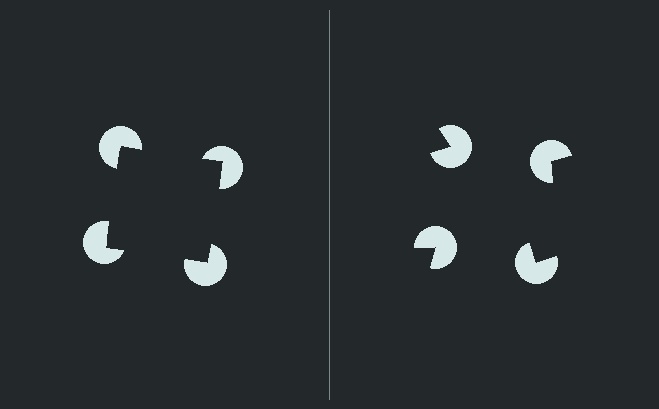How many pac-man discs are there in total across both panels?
8 — 4 on each side.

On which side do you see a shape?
An illusory square appears on the left side. On the right side the wedge cuts are rotated, so no coherent shape forms.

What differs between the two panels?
The pac-man discs are positioned identically on both sides; only the wedge orientations differ. On the left they align to a square; on the right they are misaligned.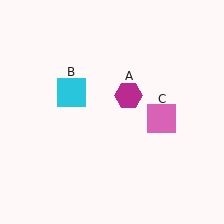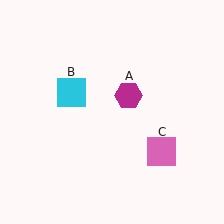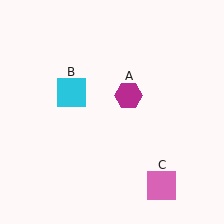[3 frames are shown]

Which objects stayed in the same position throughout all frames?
Magenta hexagon (object A) and cyan square (object B) remained stationary.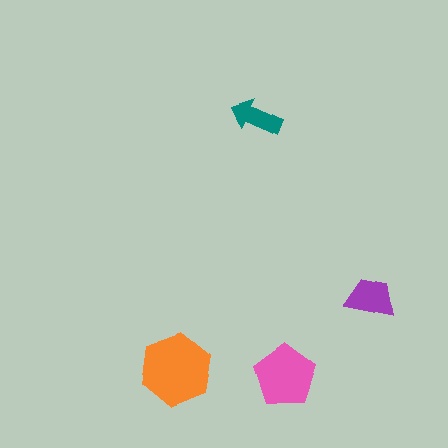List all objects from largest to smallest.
The orange hexagon, the pink pentagon, the purple trapezoid, the teal arrow.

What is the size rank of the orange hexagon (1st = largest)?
1st.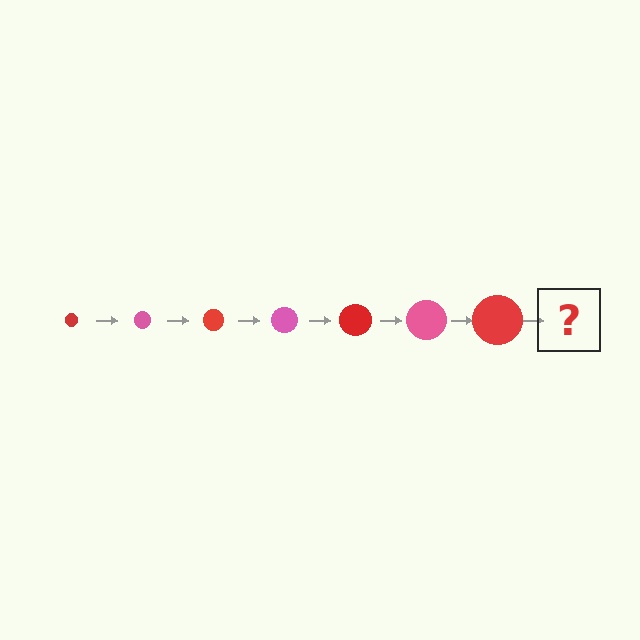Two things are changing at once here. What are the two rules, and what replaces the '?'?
The two rules are that the circle grows larger each step and the color cycles through red and pink. The '?' should be a pink circle, larger than the previous one.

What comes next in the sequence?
The next element should be a pink circle, larger than the previous one.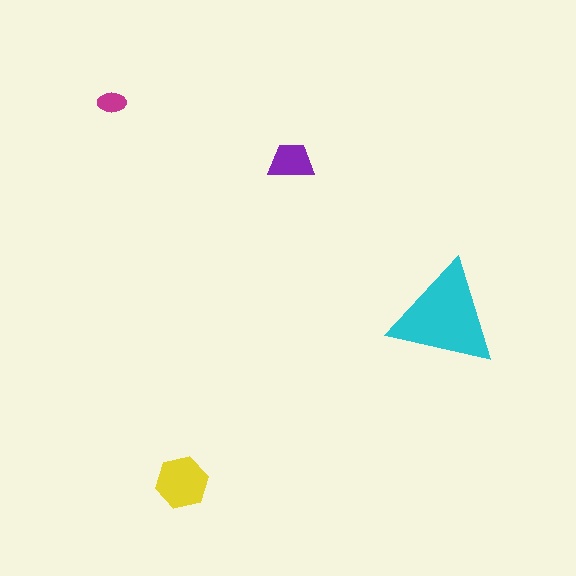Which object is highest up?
The magenta ellipse is topmost.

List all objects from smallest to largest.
The magenta ellipse, the purple trapezoid, the yellow hexagon, the cyan triangle.